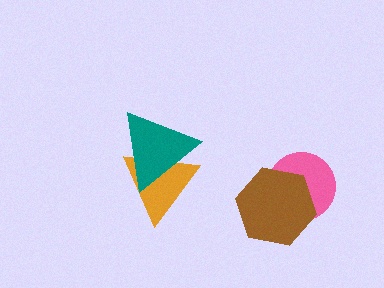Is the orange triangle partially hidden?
Yes, it is partially covered by another shape.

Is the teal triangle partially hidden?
No, no other shape covers it.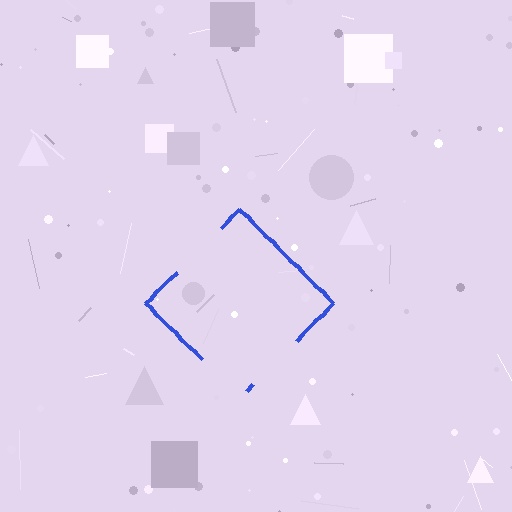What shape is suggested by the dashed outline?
The dashed outline suggests a diamond.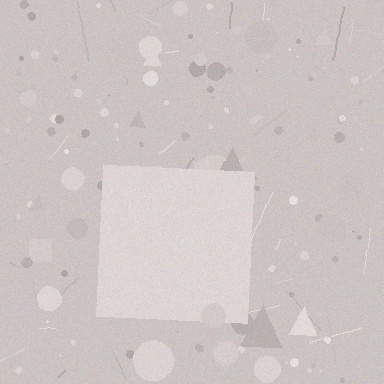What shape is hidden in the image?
A square is hidden in the image.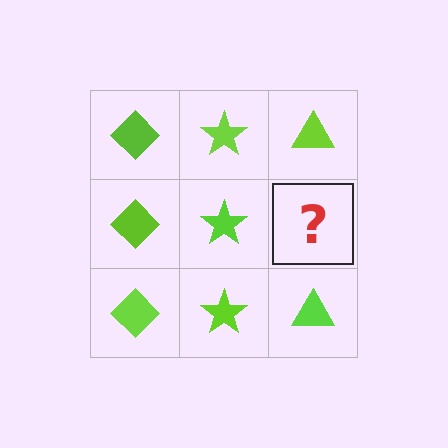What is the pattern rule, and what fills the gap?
The rule is that each column has a consistent shape. The gap should be filled with a lime triangle.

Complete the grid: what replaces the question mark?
The question mark should be replaced with a lime triangle.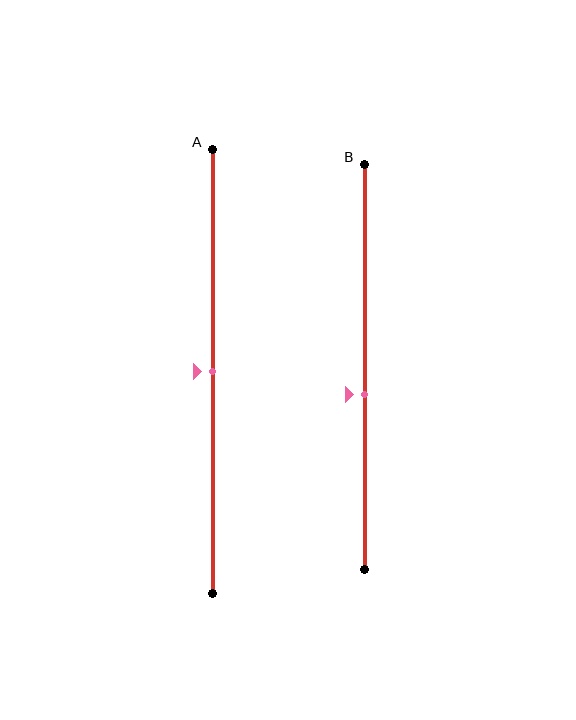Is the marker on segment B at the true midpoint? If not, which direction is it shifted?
No, the marker on segment B is shifted downward by about 7% of the segment length.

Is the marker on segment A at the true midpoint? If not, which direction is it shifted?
Yes, the marker on segment A is at the true midpoint.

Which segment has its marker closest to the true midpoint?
Segment A has its marker closest to the true midpoint.